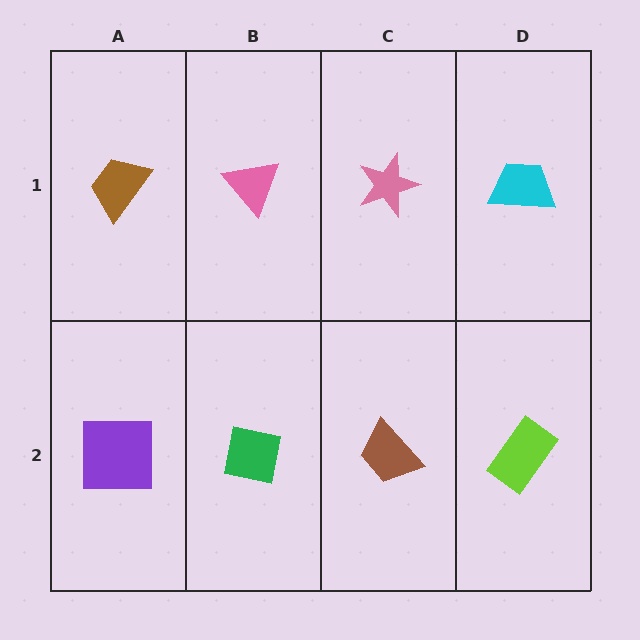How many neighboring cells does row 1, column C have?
3.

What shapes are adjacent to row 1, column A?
A purple square (row 2, column A), a pink triangle (row 1, column B).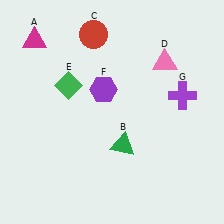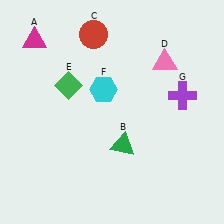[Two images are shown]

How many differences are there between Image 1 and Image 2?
There is 1 difference between the two images.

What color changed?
The hexagon (F) changed from purple in Image 1 to cyan in Image 2.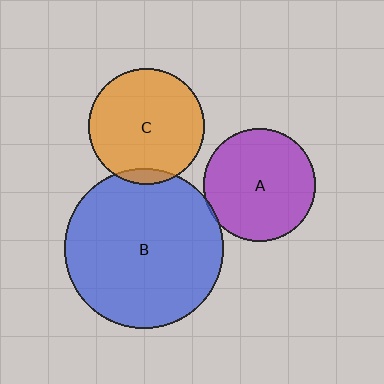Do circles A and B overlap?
Yes.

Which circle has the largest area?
Circle B (blue).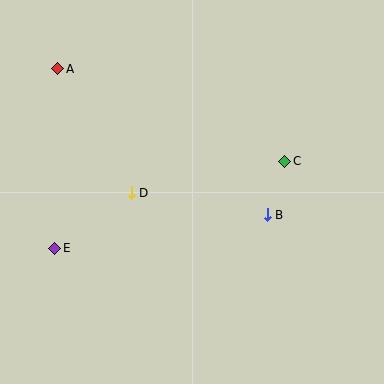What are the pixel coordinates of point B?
Point B is at (267, 215).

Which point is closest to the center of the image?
Point D at (131, 193) is closest to the center.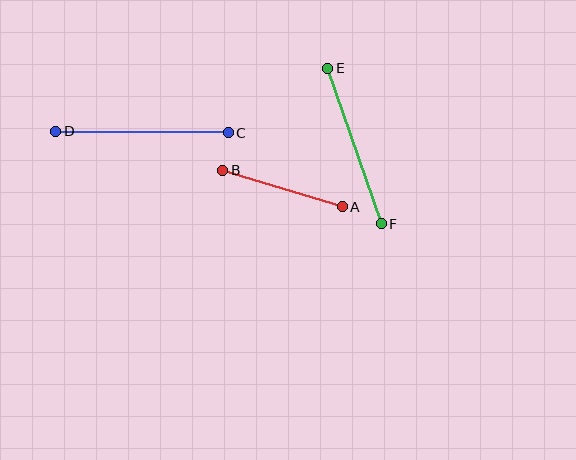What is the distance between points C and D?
The distance is approximately 173 pixels.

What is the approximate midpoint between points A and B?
The midpoint is at approximately (282, 189) pixels.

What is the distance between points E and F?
The distance is approximately 164 pixels.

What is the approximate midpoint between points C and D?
The midpoint is at approximately (142, 132) pixels.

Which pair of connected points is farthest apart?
Points C and D are farthest apart.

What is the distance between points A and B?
The distance is approximately 125 pixels.